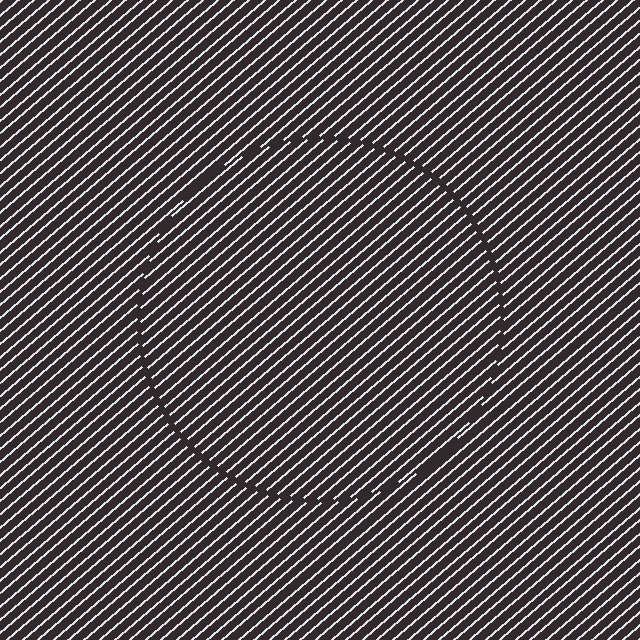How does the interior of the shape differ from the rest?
The interior of the shape contains the same grating, shifted by half a period — the contour is defined by the phase discontinuity where line-ends from the inner and outer gratings abut.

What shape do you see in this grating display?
An illusory circle. The interior of the shape contains the same grating, shifted by half a period — the contour is defined by the phase discontinuity where line-ends from the inner and outer gratings abut.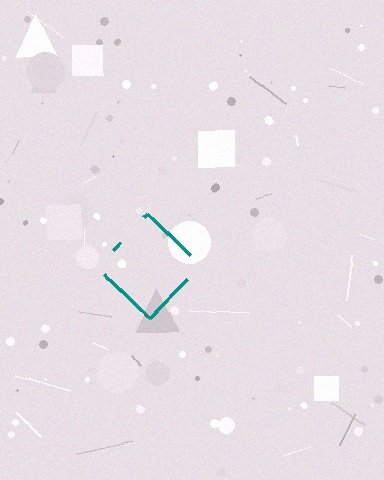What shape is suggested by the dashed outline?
The dashed outline suggests a diamond.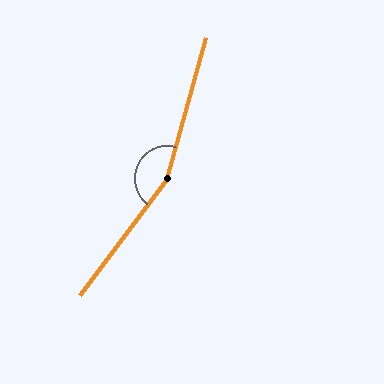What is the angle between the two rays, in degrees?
Approximately 159 degrees.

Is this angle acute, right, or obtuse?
It is obtuse.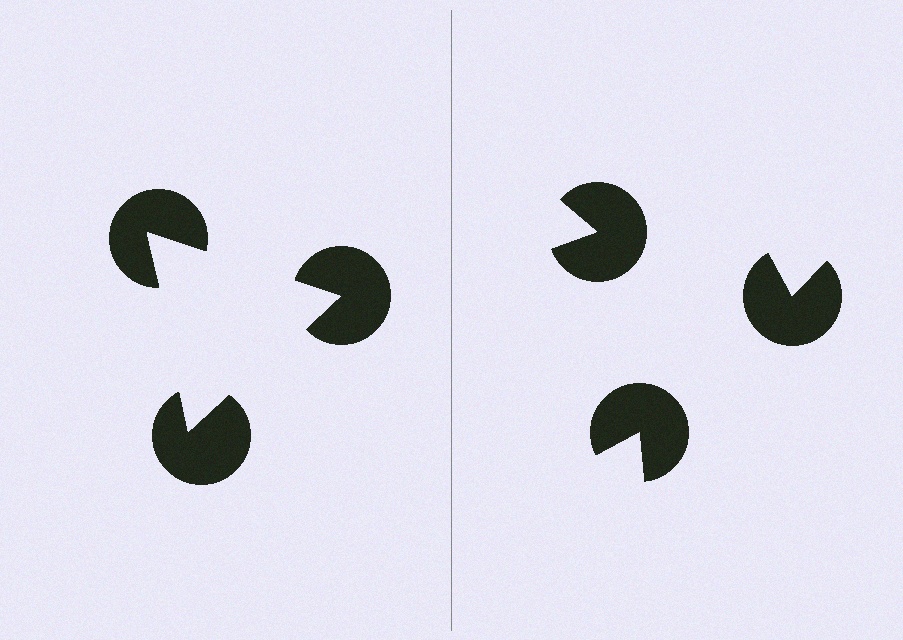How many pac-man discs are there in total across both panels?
6 — 3 on each side.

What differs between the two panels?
The pac-man discs are positioned identically on both sides; only the wedge orientations differ. On the left they align to a triangle; on the right they are misaligned.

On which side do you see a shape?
An illusory triangle appears on the left side. On the right side the wedge cuts are rotated, so no coherent shape forms.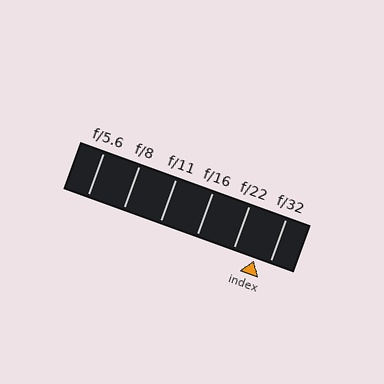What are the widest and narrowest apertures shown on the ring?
The widest aperture shown is f/5.6 and the narrowest is f/32.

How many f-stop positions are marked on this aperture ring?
There are 6 f-stop positions marked.